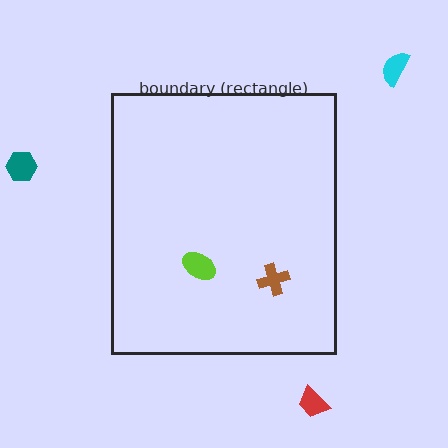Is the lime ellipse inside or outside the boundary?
Inside.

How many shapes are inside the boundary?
2 inside, 3 outside.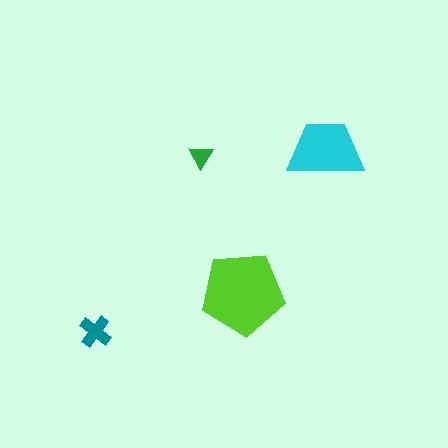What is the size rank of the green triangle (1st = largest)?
4th.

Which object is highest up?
The cyan trapezoid is topmost.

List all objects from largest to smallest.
The lime pentagon, the cyan trapezoid, the teal cross, the green triangle.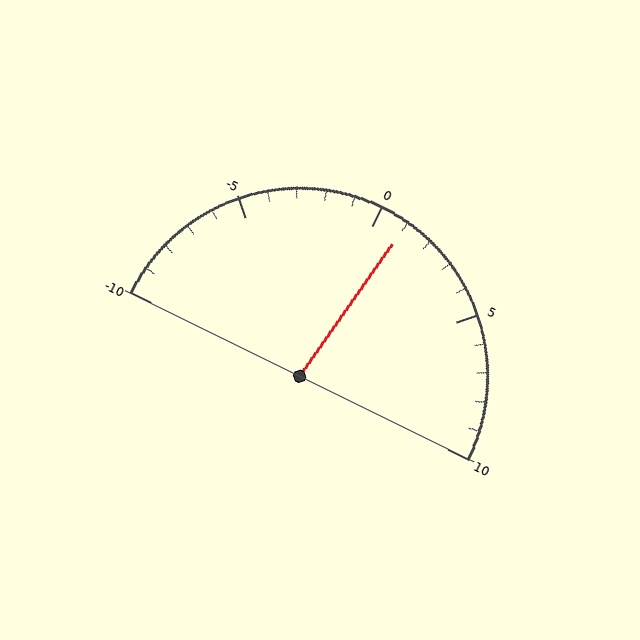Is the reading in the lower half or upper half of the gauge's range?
The reading is in the upper half of the range (-10 to 10).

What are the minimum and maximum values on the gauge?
The gauge ranges from -10 to 10.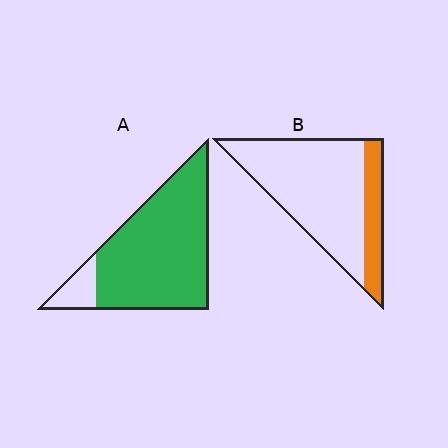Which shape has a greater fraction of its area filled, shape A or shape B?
Shape A.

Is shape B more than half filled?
No.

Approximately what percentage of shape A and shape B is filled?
A is approximately 90% and B is approximately 20%.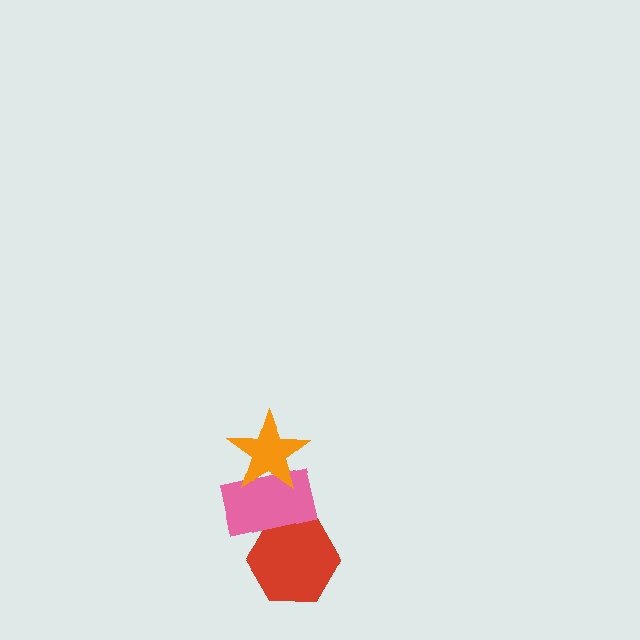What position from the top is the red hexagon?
The red hexagon is 3rd from the top.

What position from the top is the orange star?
The orange star is 1st from the top.